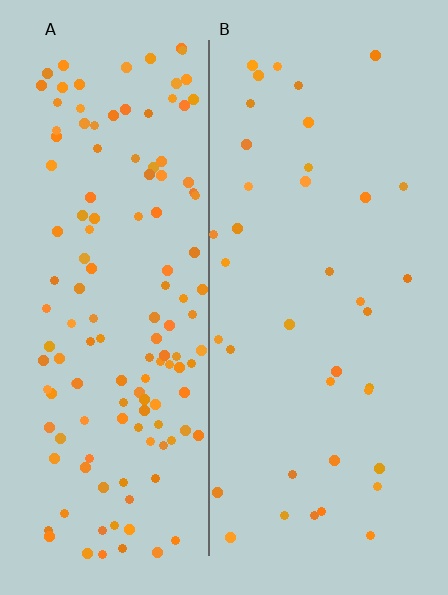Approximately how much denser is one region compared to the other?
Approximately 3.5× — region A over region B.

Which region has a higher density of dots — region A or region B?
A (the left).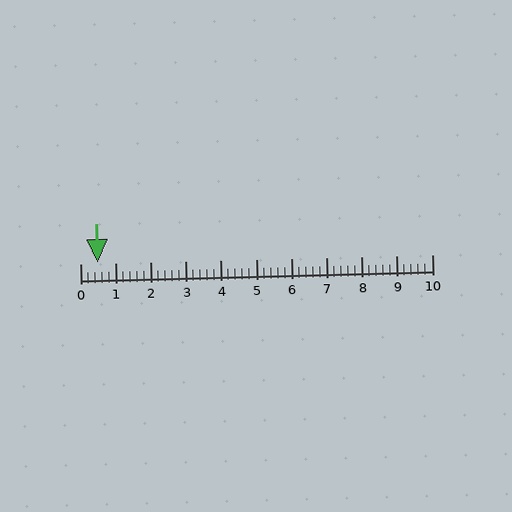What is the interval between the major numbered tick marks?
The major tick marks are spaced 1 units apart.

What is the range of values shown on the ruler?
The ruler shows values from 0 to 10.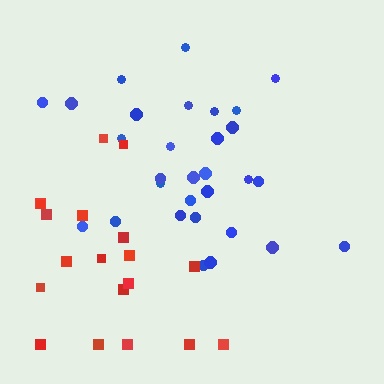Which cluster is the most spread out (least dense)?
Red.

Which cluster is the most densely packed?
Blue.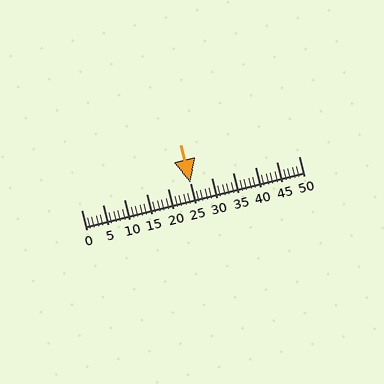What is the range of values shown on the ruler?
The ruler shows values from 0 to 50.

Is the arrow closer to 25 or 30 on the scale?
The arrow is closer to 25.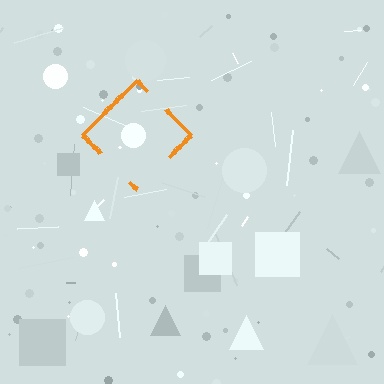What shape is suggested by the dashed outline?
The dashed outline suggests a diamond.